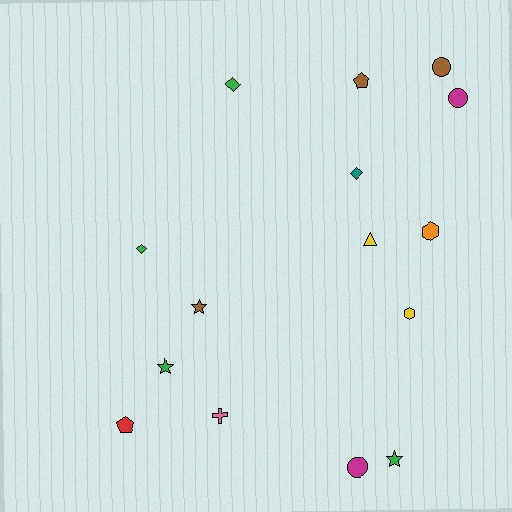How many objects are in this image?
There are 15 objects.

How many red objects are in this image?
There is 1 red object.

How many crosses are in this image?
There is 1 cross.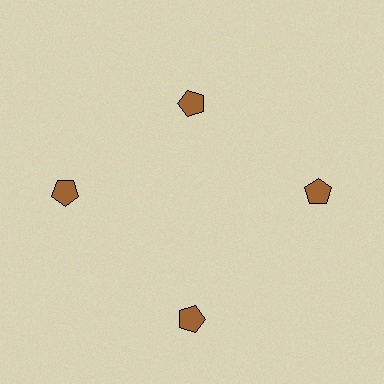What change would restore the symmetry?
The symmetry would be restored by moving it outward, back onto the ring so that all 4 pentagons sit at equal angles and equal distance from the center.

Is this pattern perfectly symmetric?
No. The 4 brown pentagons are arranged in a ring, but one element near the 12 o'clock position is pulled inward toward the center, breaking the 4-fold rotational symmetry.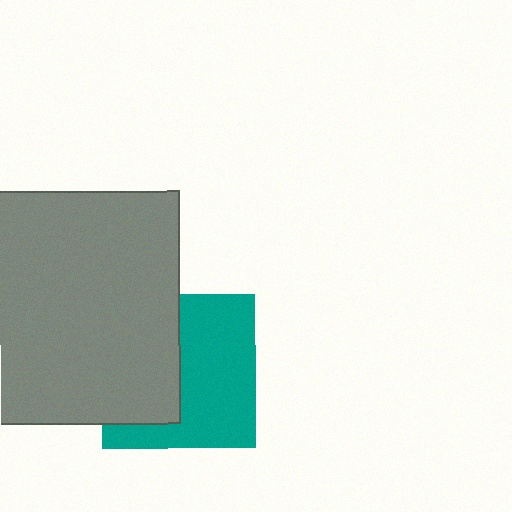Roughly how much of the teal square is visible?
About half of it is visible (roughly 57%).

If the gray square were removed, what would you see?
You would see the complete teal square.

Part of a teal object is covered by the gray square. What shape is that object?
It is a square.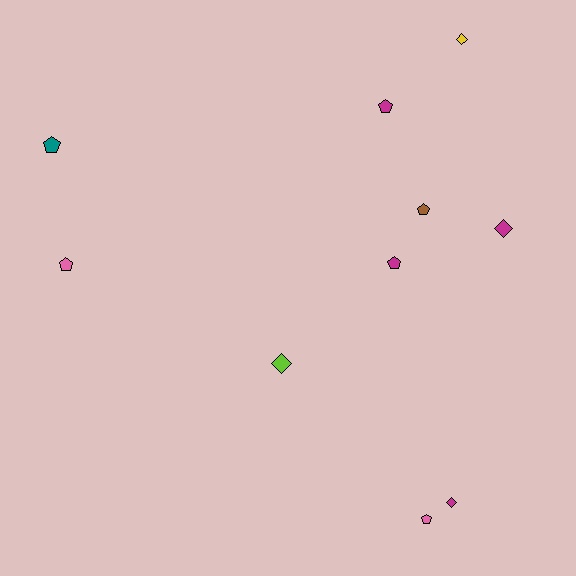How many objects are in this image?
There are 10 objects.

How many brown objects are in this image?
There is 1 brown object.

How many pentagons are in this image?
There are 6 pentagons.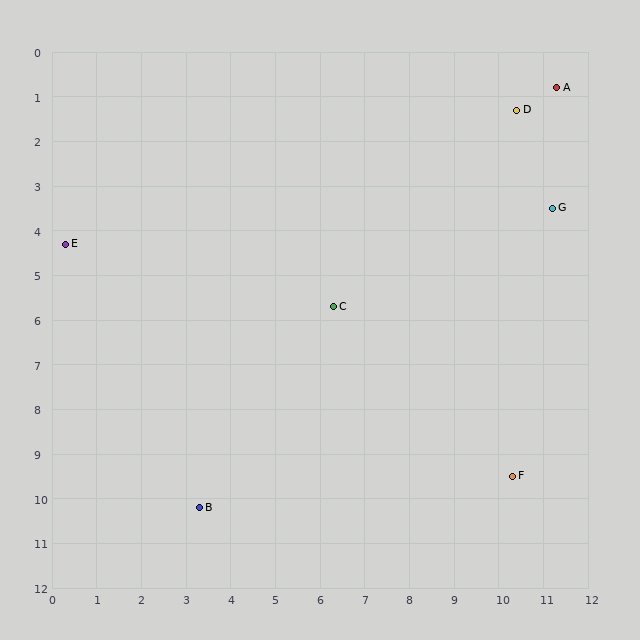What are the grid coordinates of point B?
Point B is at approximately (3.3, 10.2).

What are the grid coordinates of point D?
Point D is at approximately (10.4, 1.3).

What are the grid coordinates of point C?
Point C is at approximately (6.3, 5.7).